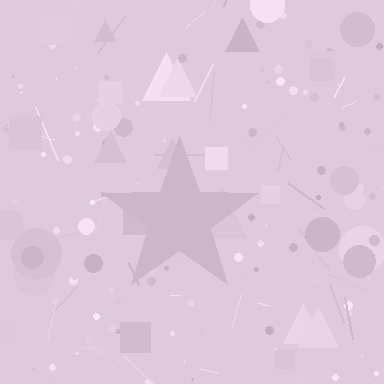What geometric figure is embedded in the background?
A star is embedded in the background.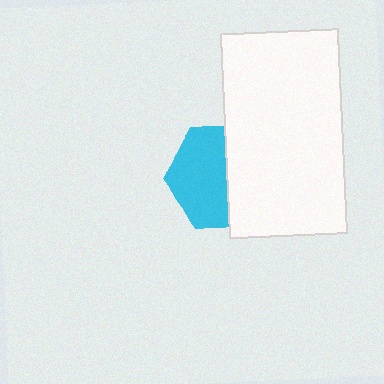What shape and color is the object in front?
The object in front is a white rectangle.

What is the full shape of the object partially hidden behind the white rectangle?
The partially hidden object is a cyan hexagon.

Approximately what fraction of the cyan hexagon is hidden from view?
Roughly 44% of the cyan hexagon is hidden behind the white rectangle.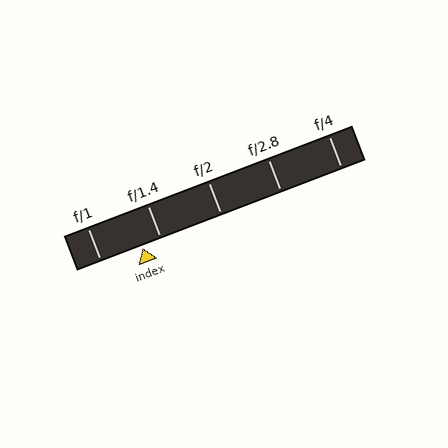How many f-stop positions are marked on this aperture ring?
There are 5 f-stop positions marked.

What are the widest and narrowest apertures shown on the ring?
The widest aperture shown is f/1 and the narrowest is f/4.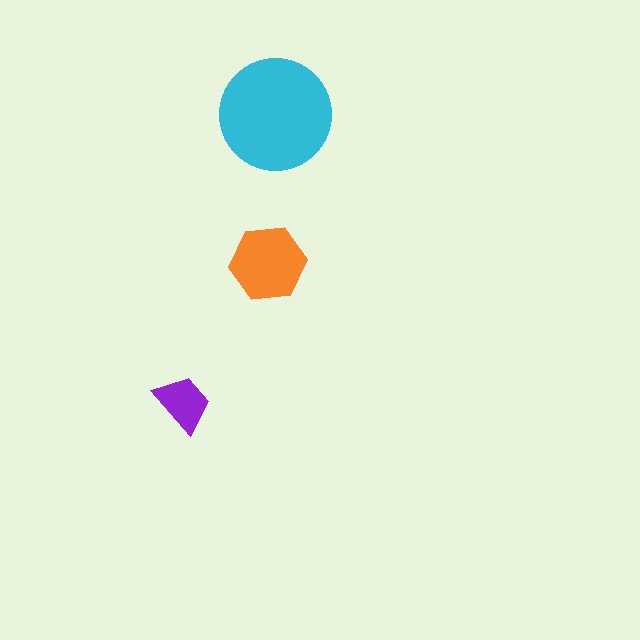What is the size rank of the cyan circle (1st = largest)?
1st.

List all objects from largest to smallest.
The cyan circle, the orange hexagon, the purple trapezoid.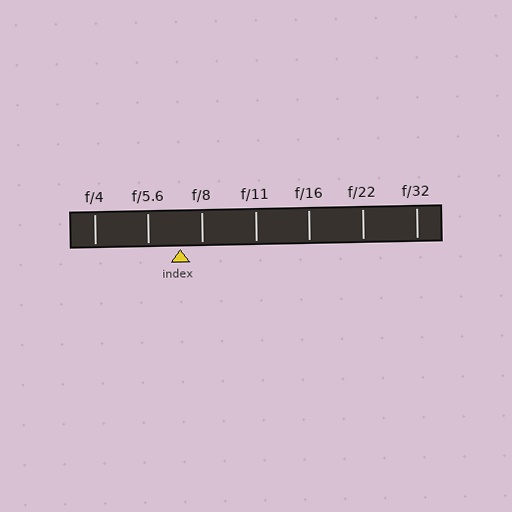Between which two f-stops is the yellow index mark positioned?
The index mark is between f/5.6 and f/8.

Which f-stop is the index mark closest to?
The index mark is closest to f/8.